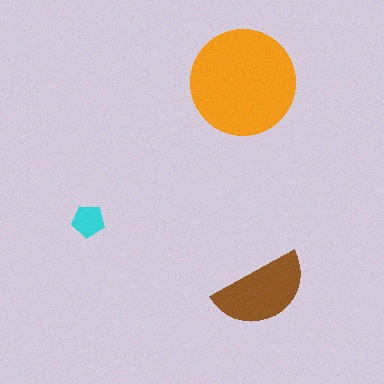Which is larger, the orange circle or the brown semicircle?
The orange circle.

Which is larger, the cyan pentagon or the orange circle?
The orange circle.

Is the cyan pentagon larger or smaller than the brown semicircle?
Smaller.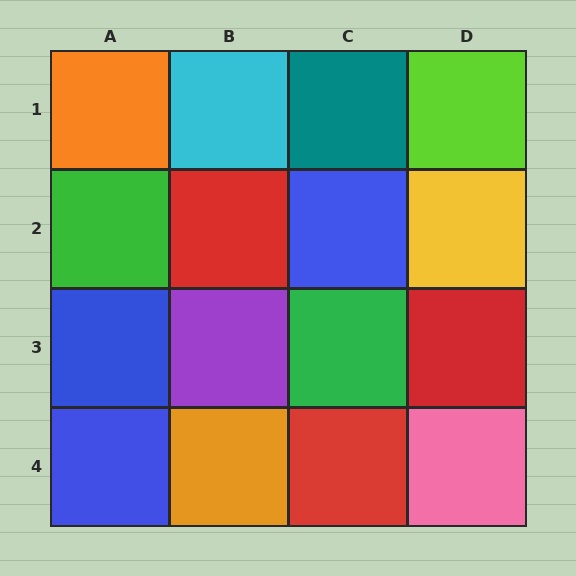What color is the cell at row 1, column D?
Lime.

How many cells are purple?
1 cell is purple.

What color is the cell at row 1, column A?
Orange.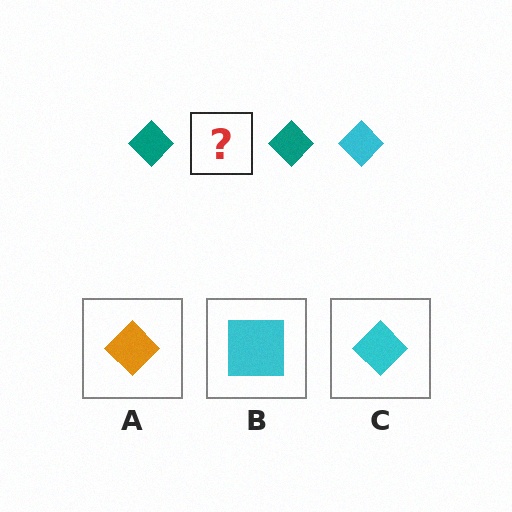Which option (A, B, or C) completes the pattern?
C.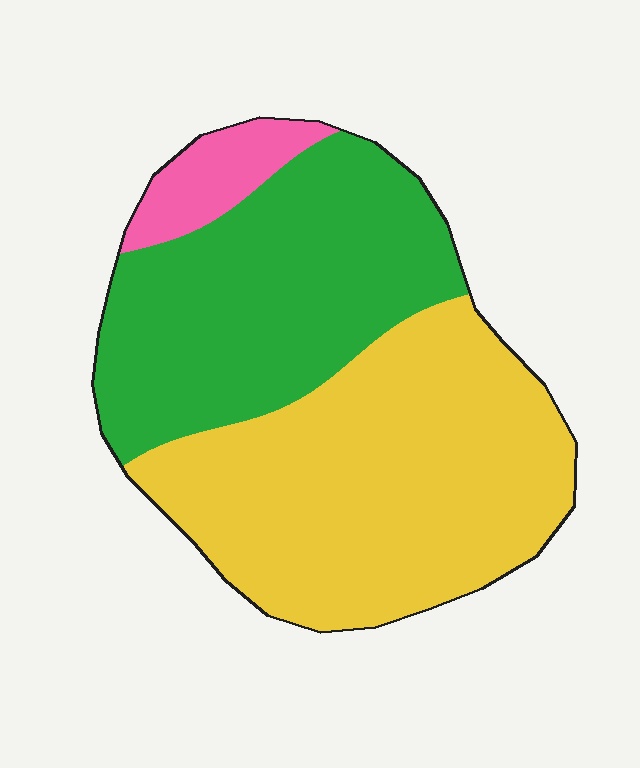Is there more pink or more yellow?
Yellow.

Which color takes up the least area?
Pink, at roughly 5%.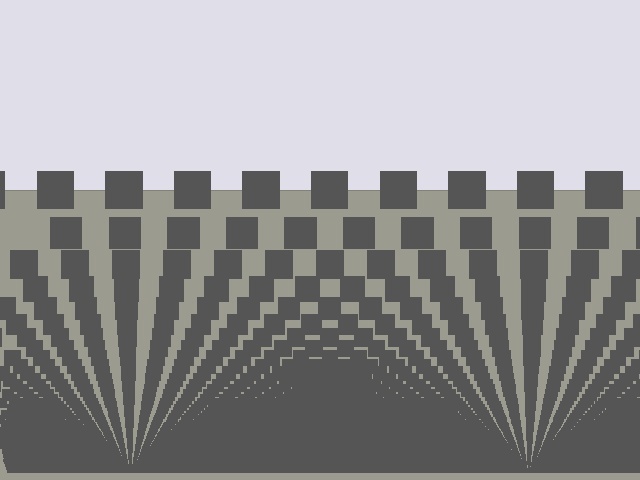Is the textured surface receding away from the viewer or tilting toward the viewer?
The surface appears to tilt toward the viewer. Texture elements get larger and sparser toward the top.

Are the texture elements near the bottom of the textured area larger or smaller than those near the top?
Smaller. The gradient is inverted — elements near the bottom are smaller and denser.